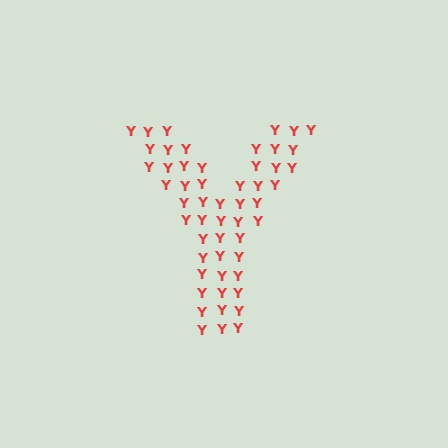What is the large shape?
The large shape is the letter Y.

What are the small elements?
The small elements are letter Y's.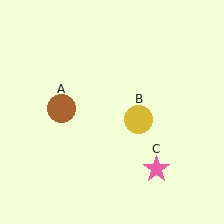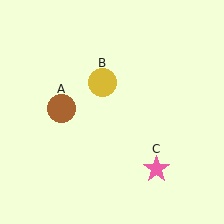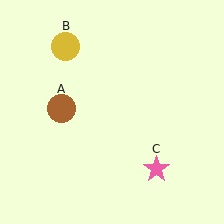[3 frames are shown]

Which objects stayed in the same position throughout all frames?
Brown circle (object A) and pink star (object C) remained stationary.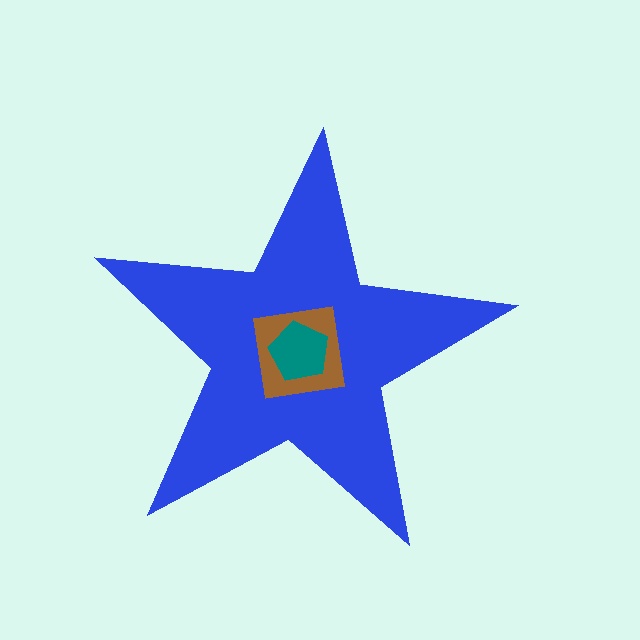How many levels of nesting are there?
3.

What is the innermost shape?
The teal pentagon.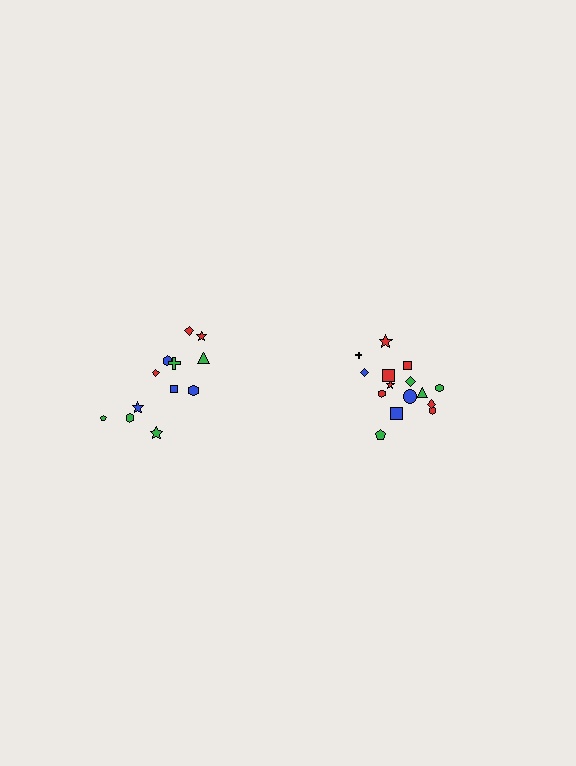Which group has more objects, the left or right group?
The right group.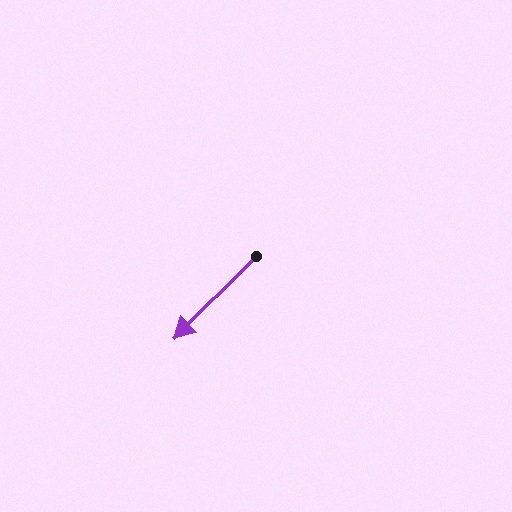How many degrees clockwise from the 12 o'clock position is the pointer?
Approximately 225 degrees.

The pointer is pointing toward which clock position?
Roughly 7 o'clock.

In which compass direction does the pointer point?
Southwest.